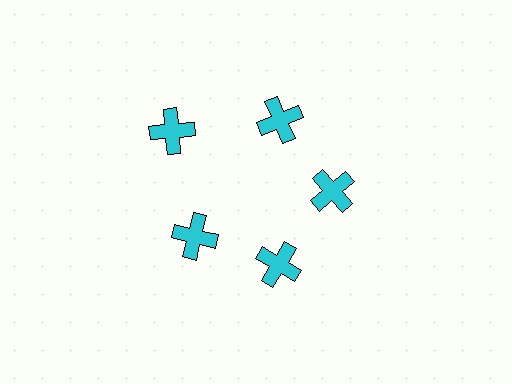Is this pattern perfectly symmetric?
No. The 5 cyan crosses are arranged in a ring, but one element near the 10 o'clock position is pushed outward from the center, breaking the 5-fold rotational symmetry.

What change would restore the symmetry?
The symmetry would be restored by moving it inward, back onto the ring so that all 5 crosses sit at equal angles and equal distance from the center.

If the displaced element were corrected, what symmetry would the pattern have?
It would have 5-fold rotational symmetry — the pattern would map onto itself every 72 degrees.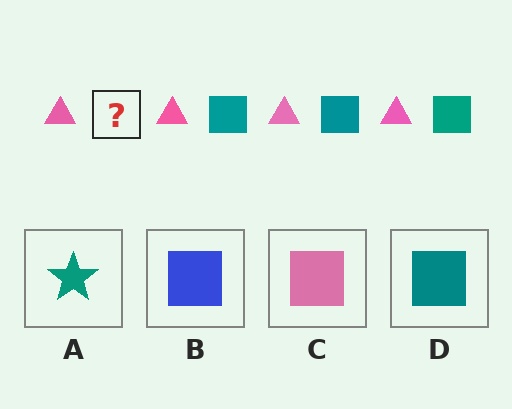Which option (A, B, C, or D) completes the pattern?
D.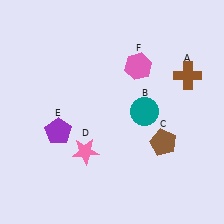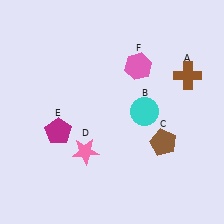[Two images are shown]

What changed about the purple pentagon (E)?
In Image 1, E is purple. In Image 2, it changed to magenta.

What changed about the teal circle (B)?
In Image 1, B is teal. In Image 2, it changed to cyan.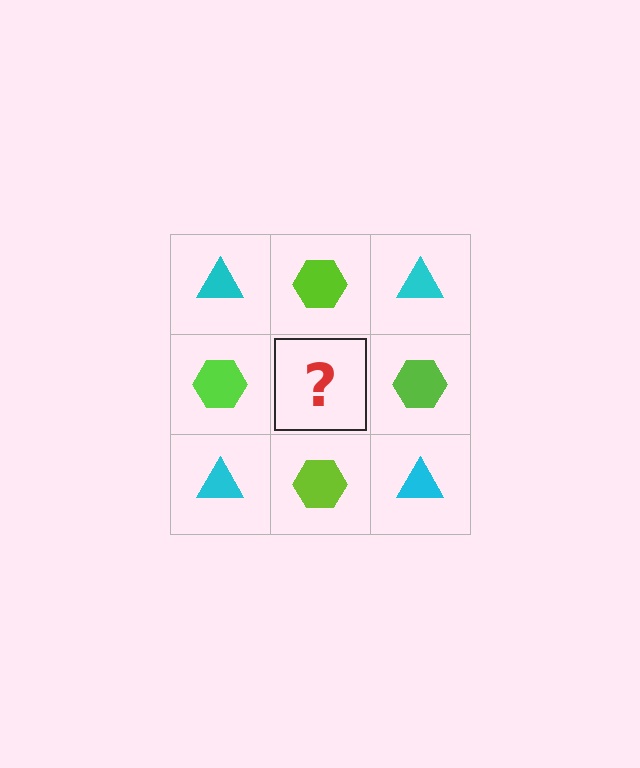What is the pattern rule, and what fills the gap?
The rule is that it alternates cyan triangle and lime hexagon in a checkerboard pattern. The gap should be filled with a cyan triangle.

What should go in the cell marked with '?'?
The missing cell should contain a cyan triangle.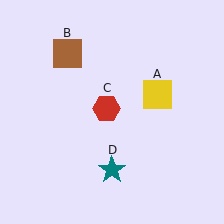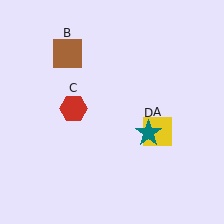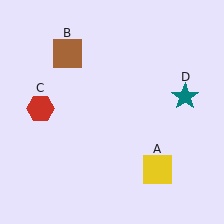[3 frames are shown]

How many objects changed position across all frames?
3 objects changed position: yellow square (object A), red hexagon (object C), teal star (object D).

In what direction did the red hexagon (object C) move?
The red hexagon (object C) moved left.